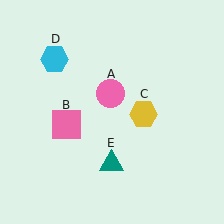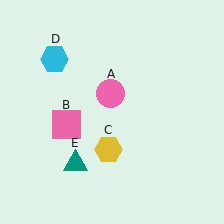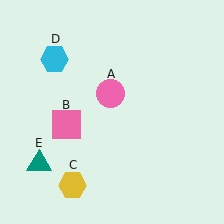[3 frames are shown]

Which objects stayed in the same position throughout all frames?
Pink circle (object A) and pink square (object B) and cyan hexagon (object D) remained stationary.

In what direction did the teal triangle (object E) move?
The teal triangle (object E) moved left.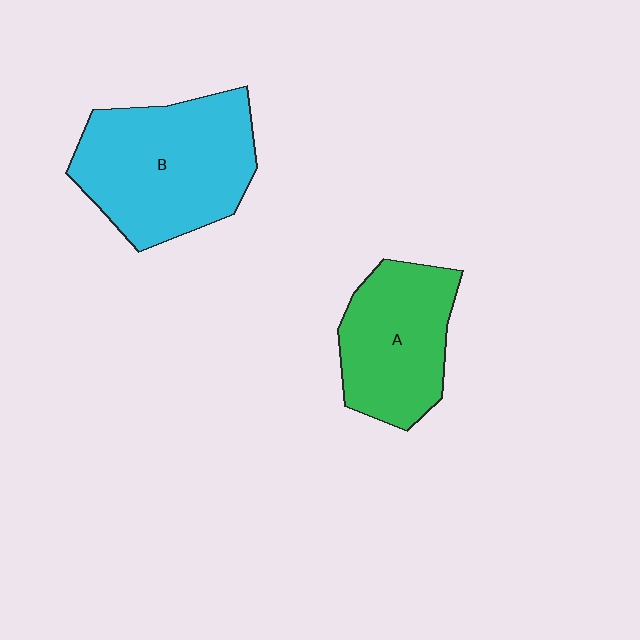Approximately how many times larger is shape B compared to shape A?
Approximately 1.4 times.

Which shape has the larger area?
Shape B (cyan).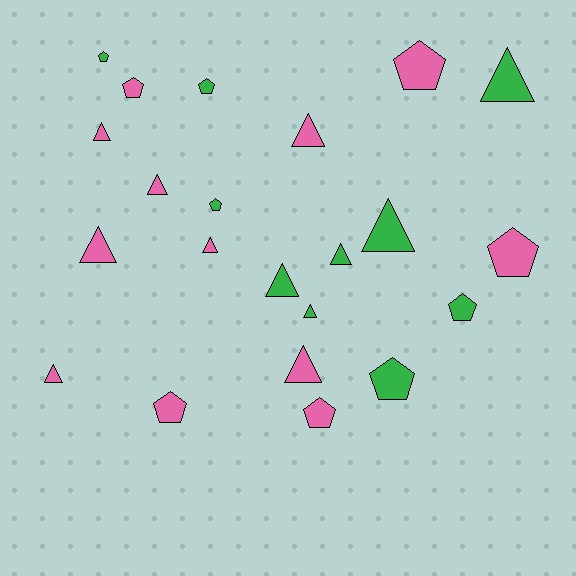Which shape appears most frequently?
Triangle, with 12 objects.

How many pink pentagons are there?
There are 5 pink pentagons.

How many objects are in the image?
There are 22 objects.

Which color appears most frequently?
Pink, with 12 objects.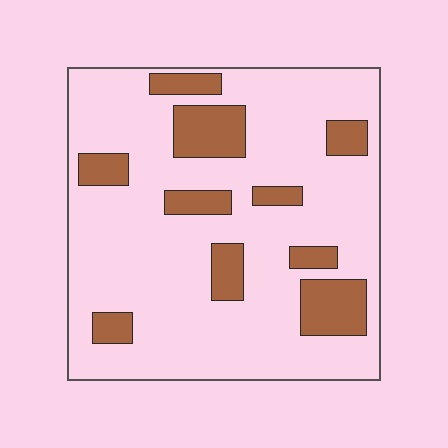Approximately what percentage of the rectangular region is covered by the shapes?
Approximately 20%.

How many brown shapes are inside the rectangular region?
10.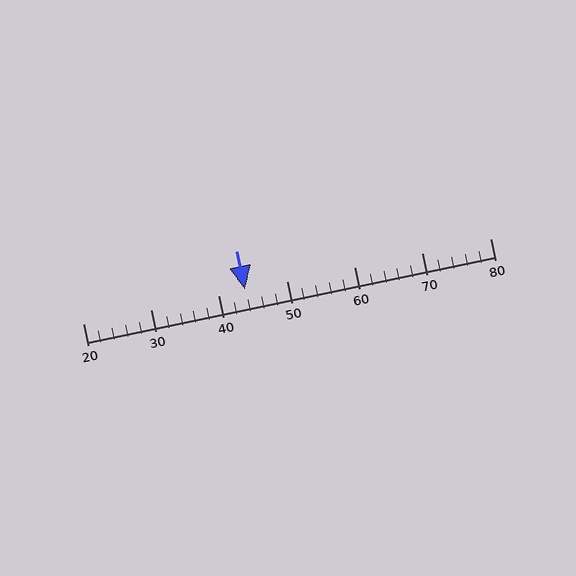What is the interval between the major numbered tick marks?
The major tick marks are spaced 10 units apart.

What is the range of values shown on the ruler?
The ruler shows values from 20 to 80.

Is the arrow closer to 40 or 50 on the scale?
The arrow is closer to 40.